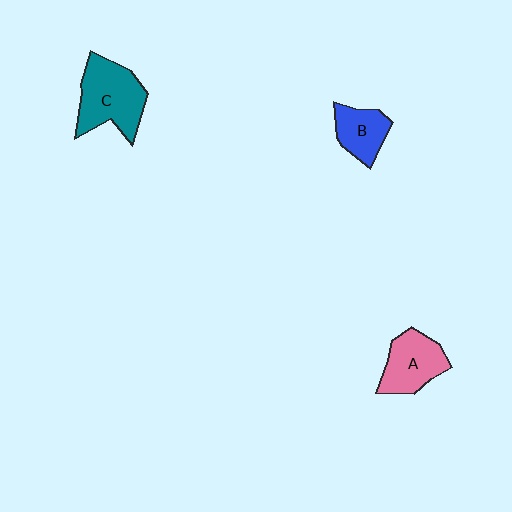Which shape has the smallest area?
Shape B (blue).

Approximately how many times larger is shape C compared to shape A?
Approximately 1.3 times.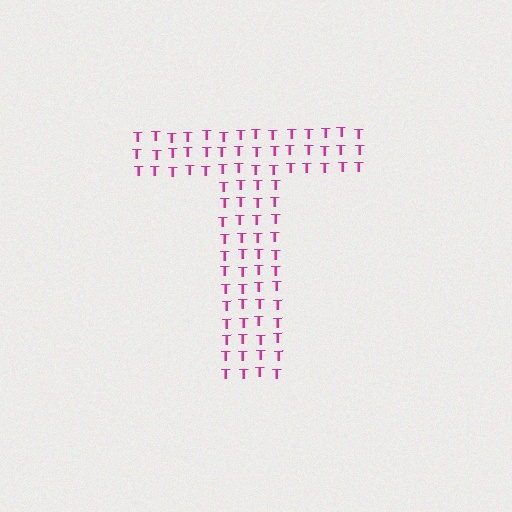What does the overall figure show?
The overall figure shows the letter T.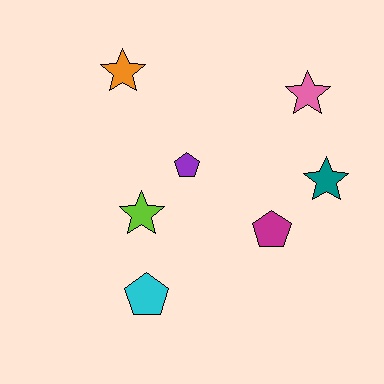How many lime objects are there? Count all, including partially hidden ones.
There is 1 lime object.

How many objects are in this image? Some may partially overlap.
There are 7 objects.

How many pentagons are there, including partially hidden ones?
There are 3 pentagons.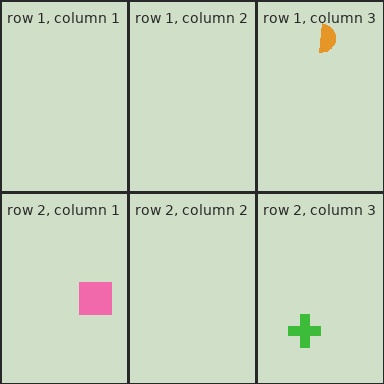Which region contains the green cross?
The row 2, column 3 region.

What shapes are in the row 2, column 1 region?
The pink square.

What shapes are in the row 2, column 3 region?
The green cross.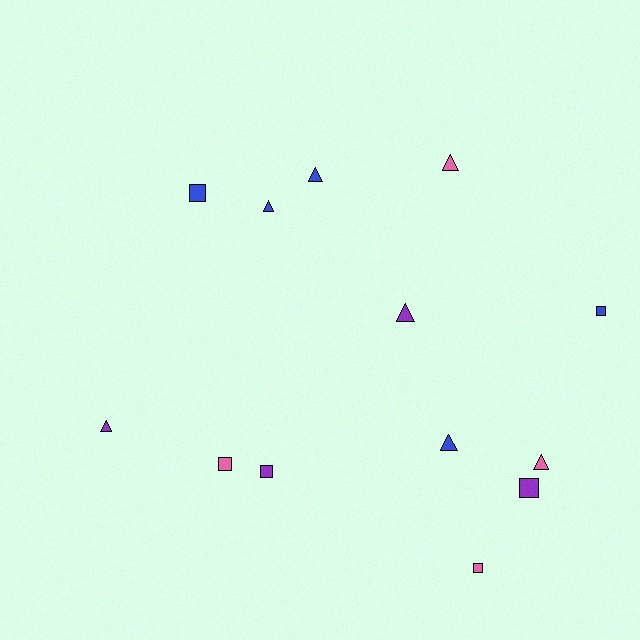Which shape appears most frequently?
Triangle, with 7 objects.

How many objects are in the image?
There are 13 objects.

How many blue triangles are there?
There are 3 blue triangles.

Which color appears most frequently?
Blue, with 5 objects.